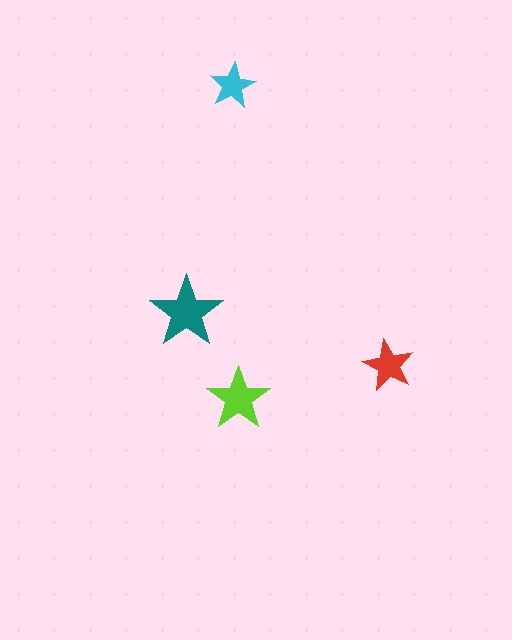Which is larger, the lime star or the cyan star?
The lime one.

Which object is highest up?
The cyan star is topmost.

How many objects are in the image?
There are 4 objects in the image.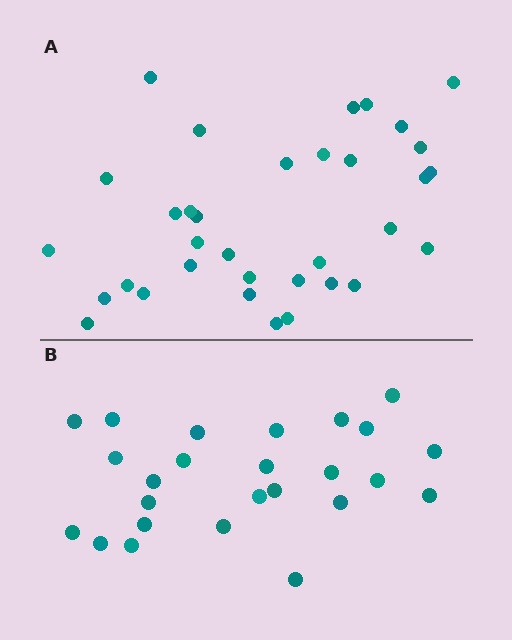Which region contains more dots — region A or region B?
Region A (the top region) has more dots.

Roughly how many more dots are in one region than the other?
Region A has roughly 8 or so more dots than region B.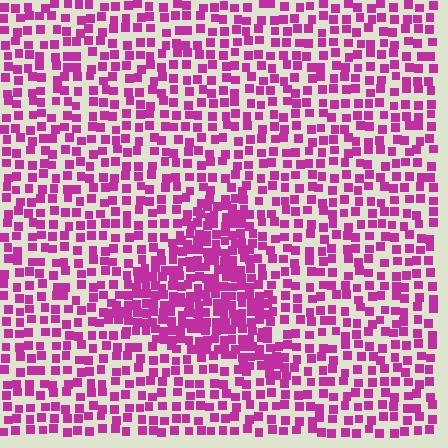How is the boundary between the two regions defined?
The boundary is defined by a change in element density (approximately 1.9x ratio). All elements are the same color, size, and shape.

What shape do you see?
I see a triangle.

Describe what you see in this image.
The image contains small magenta elements arranged at two different densities. A triangle-shaped region is visible where the elements are more densely packed than the surrounding area.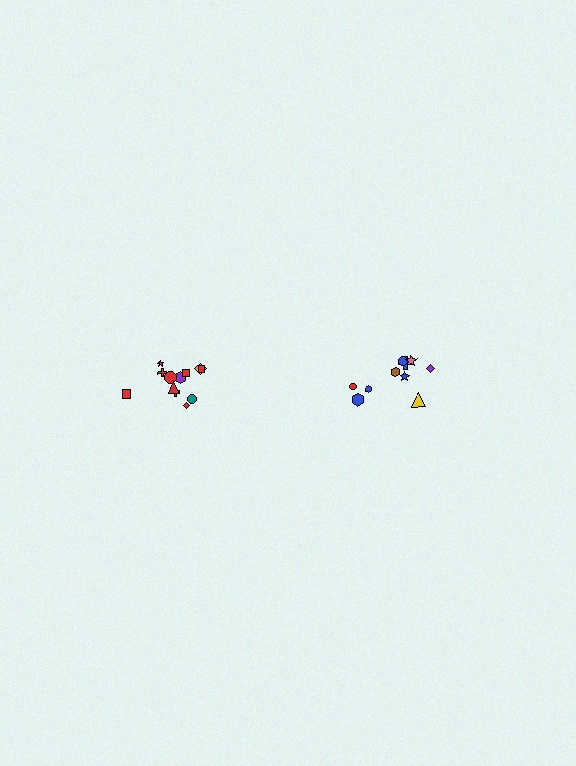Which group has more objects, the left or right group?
The left group.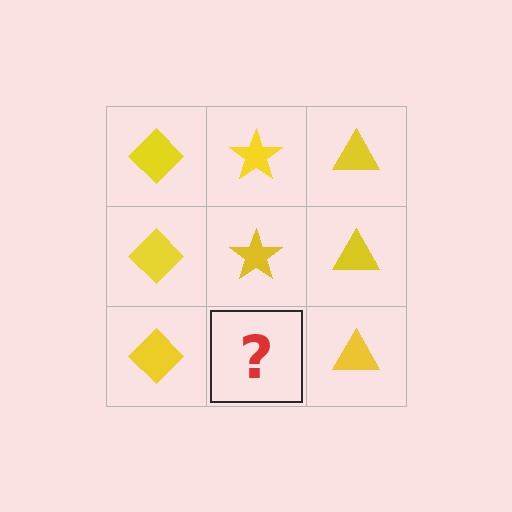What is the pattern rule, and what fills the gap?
The rule is that each column has a consistent shape. The gap should be filled with a yellow star.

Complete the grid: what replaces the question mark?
The question mark should be replaced with a yellow star.